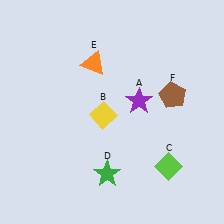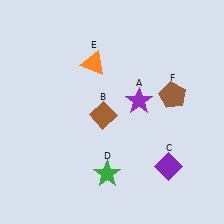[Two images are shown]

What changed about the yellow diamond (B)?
In Image 1, B is yellow. In Image 2, it changed to brown.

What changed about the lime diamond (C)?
In Image 1, C is lime. In Image 2, it changed to purple.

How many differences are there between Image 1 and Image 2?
There are 2 differences between the two images.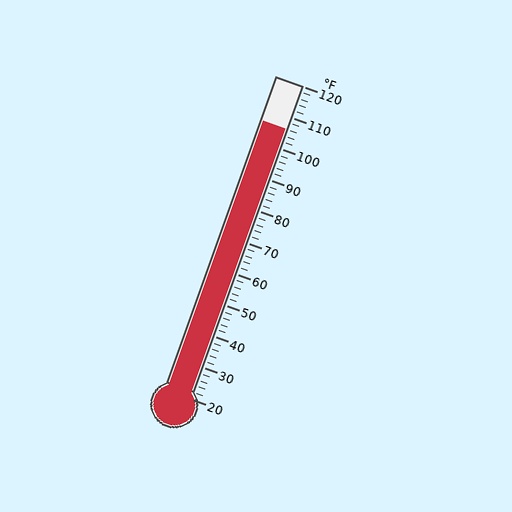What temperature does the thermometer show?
The thermometer shows approximately 106°F.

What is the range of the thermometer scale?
The thermometer scale ranges from 20°F to 120°F.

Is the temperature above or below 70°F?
The temperature is above 70°F.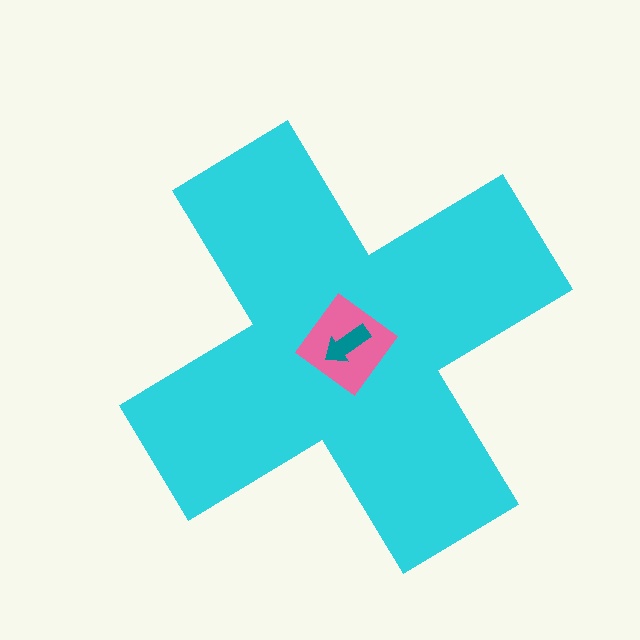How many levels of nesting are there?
3.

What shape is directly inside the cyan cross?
The pink diamond.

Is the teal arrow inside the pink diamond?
Yes.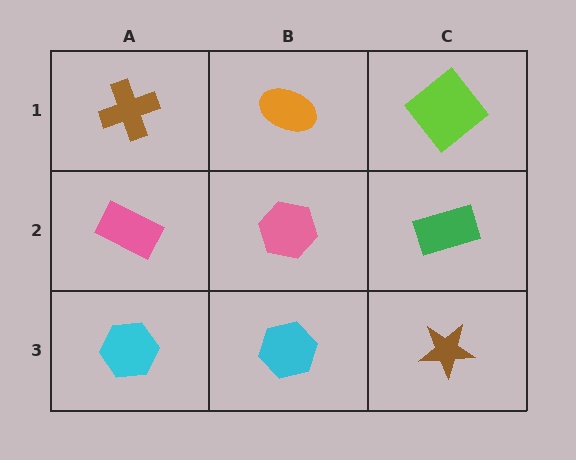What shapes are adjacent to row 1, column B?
A pink hexagon (row 2, column B), a brown cross (row 1, column A), a lime diamond (row 1, column C).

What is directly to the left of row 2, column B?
A pink rectangle.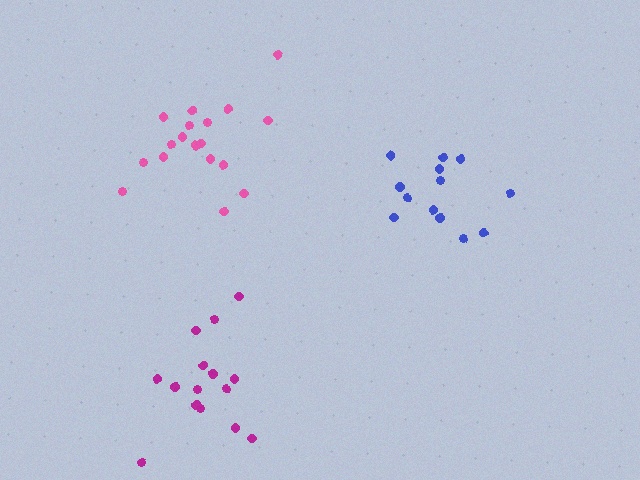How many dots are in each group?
Group 1: 13 dots, Group 2: 15 dots, Group 3: 18 dots (46 total).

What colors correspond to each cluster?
The clusters are colored: blue, magenta, pink.